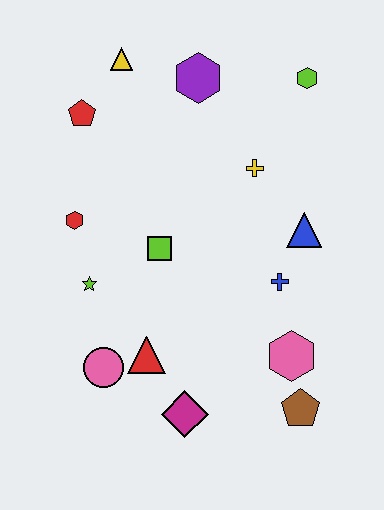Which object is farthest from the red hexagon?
The brown pentagon is farthest from the red hexagon.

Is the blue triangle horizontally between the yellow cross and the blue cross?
No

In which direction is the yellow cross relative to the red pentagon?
The yellow cross is to the right of the red pentagon.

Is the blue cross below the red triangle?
No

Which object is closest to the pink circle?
The red triangle is closest to the pink circle.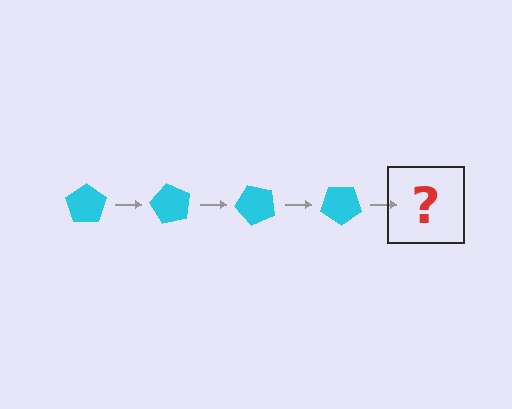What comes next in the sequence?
The next element should be a cyan pentagon rotated 240 degrees.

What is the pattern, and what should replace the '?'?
The pattern is that the pentagon rotates 60 degrees each step. The '?' should be a cyan pentagon rotated 240 degrees.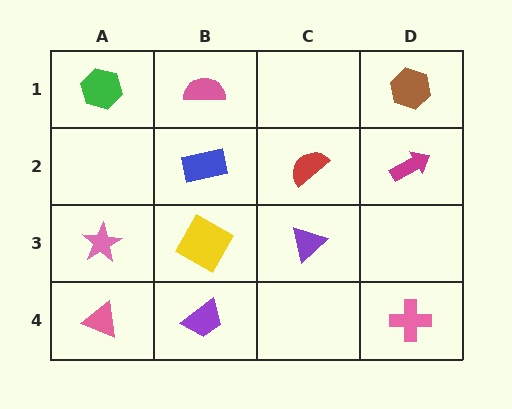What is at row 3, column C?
A purple triangle.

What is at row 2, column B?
A blue rectangle.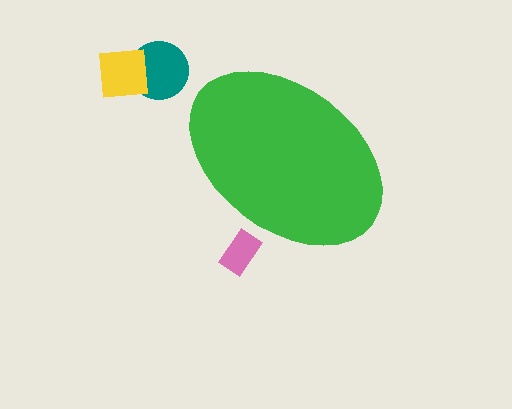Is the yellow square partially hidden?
No, the yellow square is fully visible.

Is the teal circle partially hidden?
No, the teal circle is fully visible.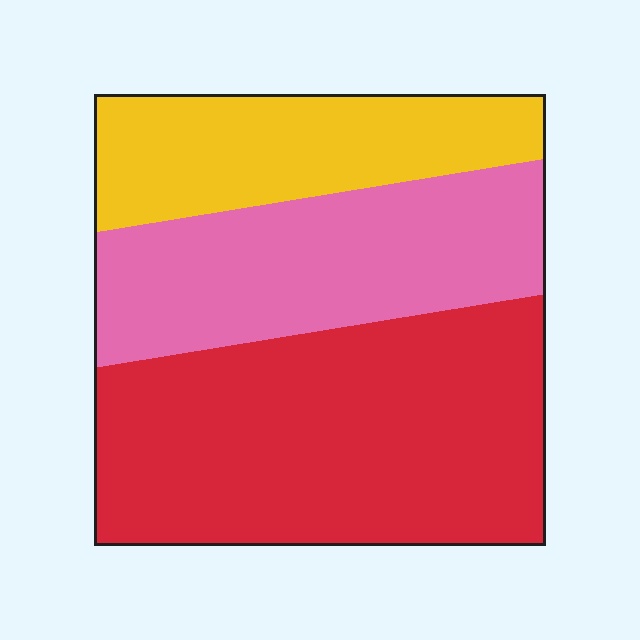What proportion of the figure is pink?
Pink covers 30% of the figure.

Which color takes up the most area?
Red, at roughly 50%.